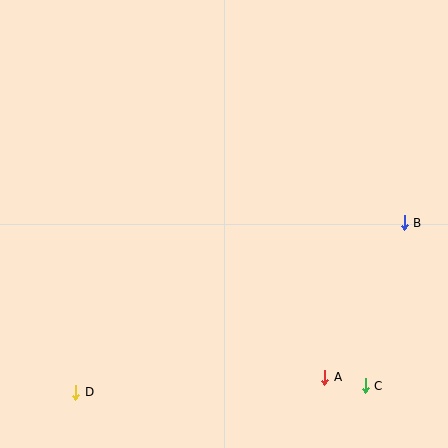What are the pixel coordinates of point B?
Point B is at (404, 223).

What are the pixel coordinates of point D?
Point D is at (76, 392).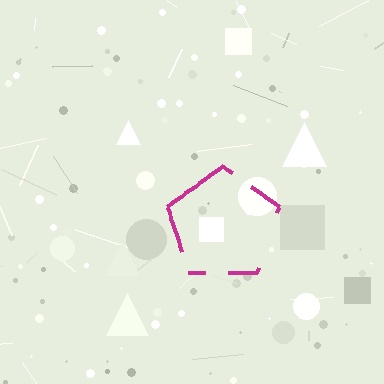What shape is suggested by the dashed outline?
The dashed outline suggests a pentagon.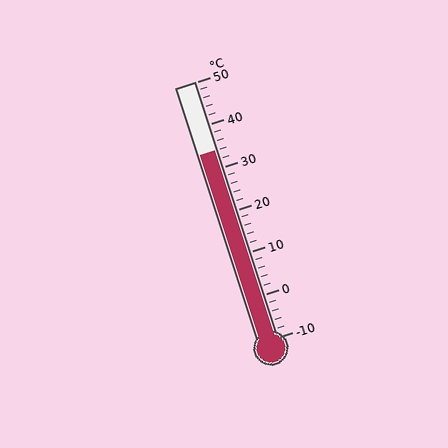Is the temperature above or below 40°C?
The temperature is below 40°C.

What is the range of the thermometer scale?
The thermometer scale ranges from -10°C to 50°C.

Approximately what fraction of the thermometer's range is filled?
The thermometer is filled to approximately 75% of its range.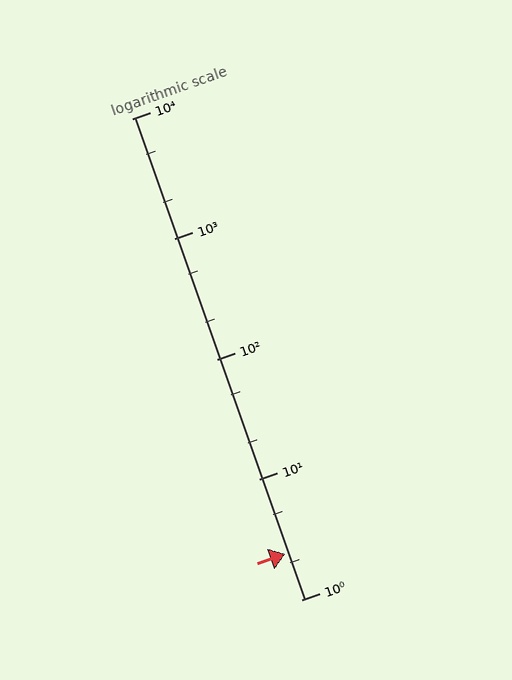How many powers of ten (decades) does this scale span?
The scale spans 4 decades, from 1 to 10000.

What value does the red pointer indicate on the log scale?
The pointer indicates approximately 2.4.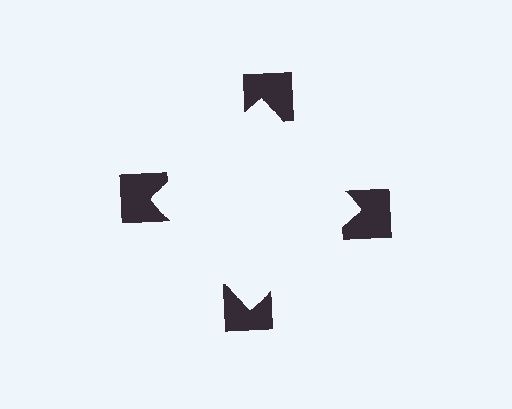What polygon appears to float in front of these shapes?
An illusory square — its edges are inferred from the aligned wedge cuts in the notched squares, not physically drawn.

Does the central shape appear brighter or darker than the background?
It typically appears slightly brighter than the background, even though no actual brightness change is drawn.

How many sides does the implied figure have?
4 sides.